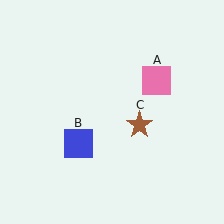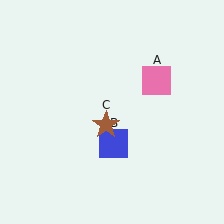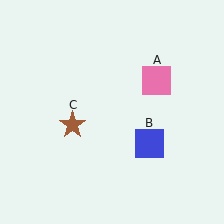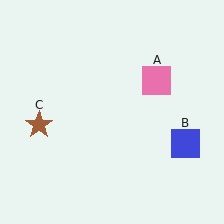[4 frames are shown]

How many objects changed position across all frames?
2 objects changed position: blue square (object B), brown star (object C).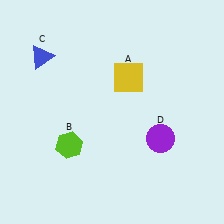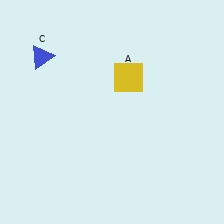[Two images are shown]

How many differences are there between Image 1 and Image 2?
There are 2 differences between the two images.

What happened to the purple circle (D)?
The purple circle (D) was removed in Image 2. It was in the bottom-right area of Image 1.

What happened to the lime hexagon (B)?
The lime hexagon (B) was removed in Image 2. It was in the bottom-left area of Image 1.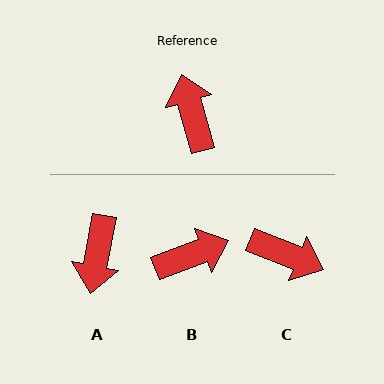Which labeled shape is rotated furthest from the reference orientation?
A, about 154 degrees away.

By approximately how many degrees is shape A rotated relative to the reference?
Approximately 154 degrees counter-clockwise.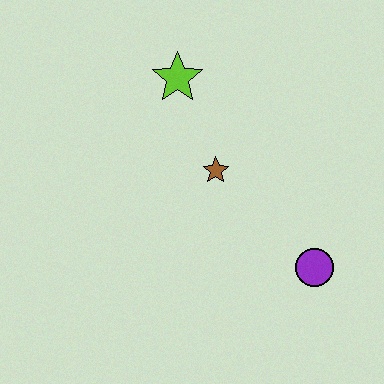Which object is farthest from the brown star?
The purple circle is farthest from the brown star.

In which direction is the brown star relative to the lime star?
The brown star is below the lime star.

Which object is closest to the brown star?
The lime star is closest to the brown star.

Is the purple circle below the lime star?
Yes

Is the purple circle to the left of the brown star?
No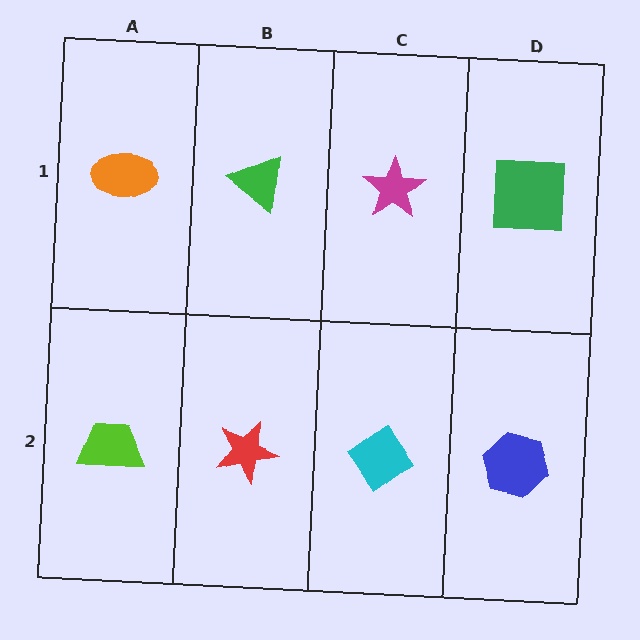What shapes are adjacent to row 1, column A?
A lime trapezoid (row 2, column A), a green triangle (row 1, column B).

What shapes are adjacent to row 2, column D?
A green square (row 1, column D), a cyan diamond (row 2, column C).